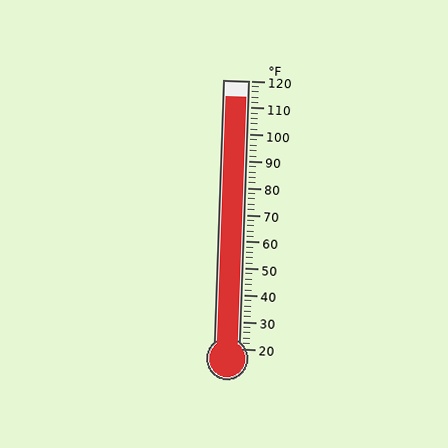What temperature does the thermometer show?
The thermometer shows approximately 114°F.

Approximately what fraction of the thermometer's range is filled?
The thermometer is filled to approximately 95% of its range.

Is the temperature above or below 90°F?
The temperature is above 90°F.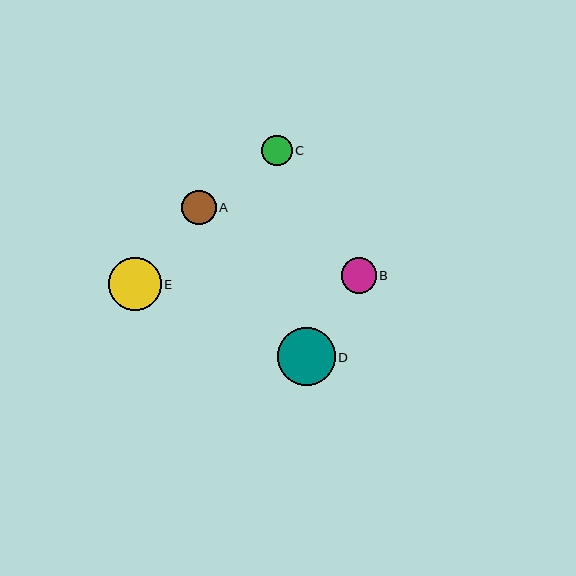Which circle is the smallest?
Circle C is the smallest with a size of approximately 30 pixels.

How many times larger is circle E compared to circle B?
Circle E is approximately 1.5 times the size of circle B.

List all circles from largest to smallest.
From largest to smallest: D, E, B, A, C.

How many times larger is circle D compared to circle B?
Circle D is approximately 1.6 times the size of circle B.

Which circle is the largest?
Circle D is the largest with a size of approximately 58 pixels.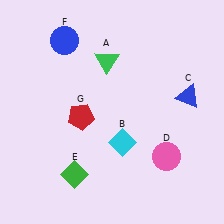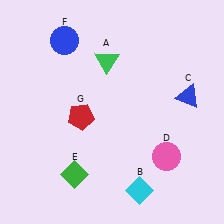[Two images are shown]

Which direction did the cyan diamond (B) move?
The cyan diamond (B) moved down.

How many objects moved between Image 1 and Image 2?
1 object moved between the two images.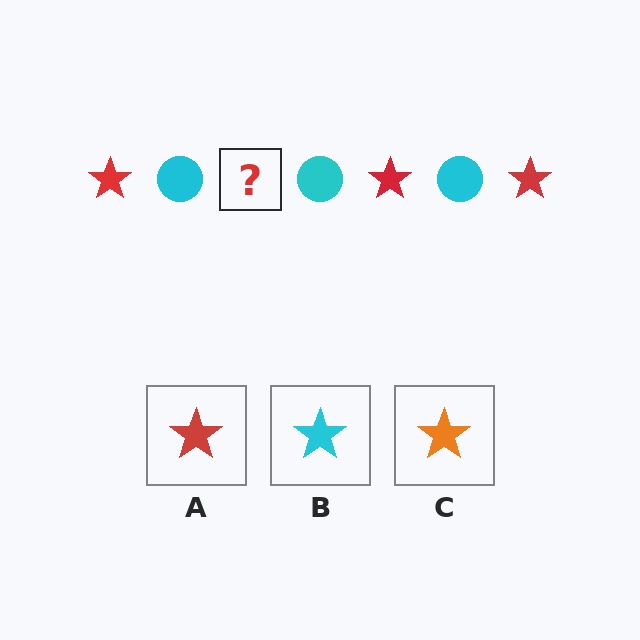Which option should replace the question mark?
Option A.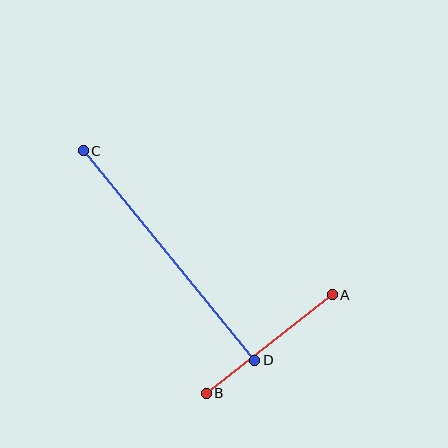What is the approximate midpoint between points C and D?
The midpoint is at approximately (169, 255) pixels.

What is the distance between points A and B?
The distance is approximately 160 pixels.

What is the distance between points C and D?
The distance is approximately 270 pixels.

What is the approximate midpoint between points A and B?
The midpoint is at approximately (269, 344) pixels.